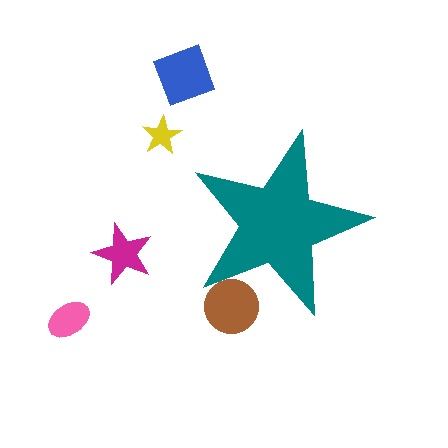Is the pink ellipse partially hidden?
No, the pink ellipse is fully visible.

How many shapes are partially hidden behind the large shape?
1 shape is partially hidden.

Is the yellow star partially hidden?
No, the yellow star is fully visible.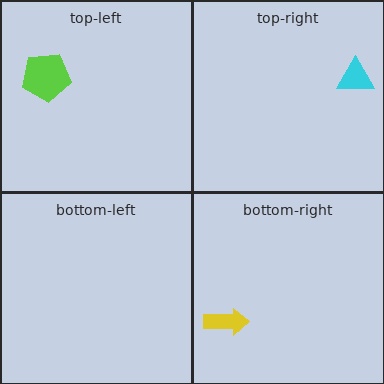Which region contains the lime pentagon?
The top-left region.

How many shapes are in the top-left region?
1.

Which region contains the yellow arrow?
The bottom-right region.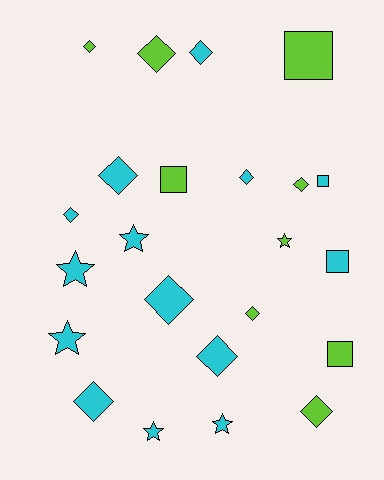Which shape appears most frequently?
Diamond, with 12 objects.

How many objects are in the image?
There are 23 objects.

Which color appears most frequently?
Cyan, with 14 objects.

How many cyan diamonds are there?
There are 7 cyan diamonds.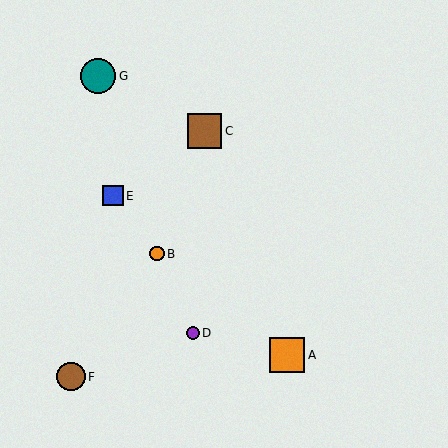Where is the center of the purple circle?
The center of the purple circle is at (193, 333).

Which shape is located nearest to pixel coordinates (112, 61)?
The teal circle (labeled G) at (98, 76) is nearest to that location.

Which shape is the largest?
The teal circle (labeled G) is the largest.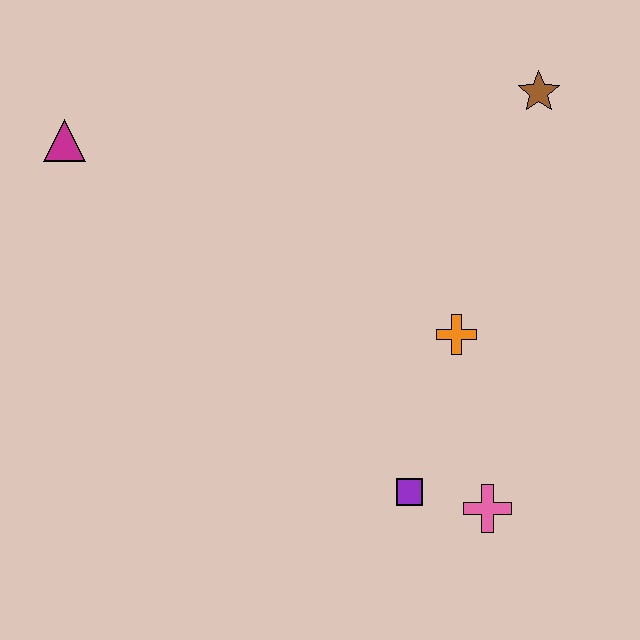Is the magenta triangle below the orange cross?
No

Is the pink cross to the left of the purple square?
No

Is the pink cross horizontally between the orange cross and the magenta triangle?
No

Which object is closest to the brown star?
The orange cross is closest to the brown star.